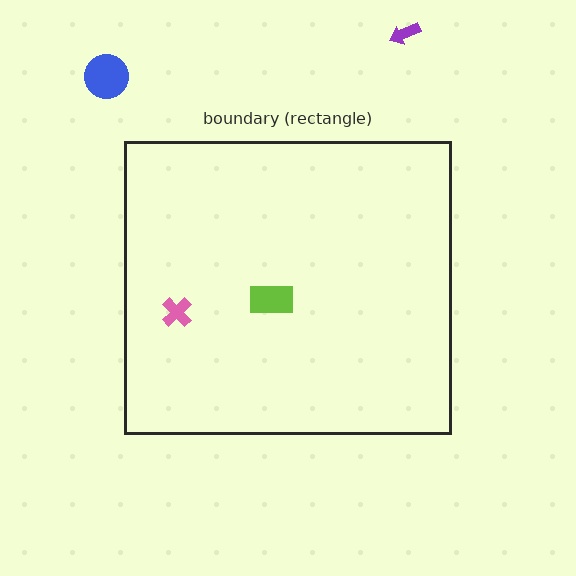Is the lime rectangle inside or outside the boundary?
Inside.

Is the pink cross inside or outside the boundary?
Inside.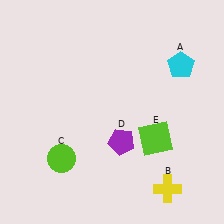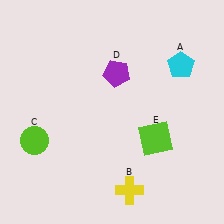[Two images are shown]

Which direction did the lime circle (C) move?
The lime circle (C) moved left.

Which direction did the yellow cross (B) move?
The yellow cross (B) moved left.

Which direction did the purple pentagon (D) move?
The purple pentagon (D) moved up.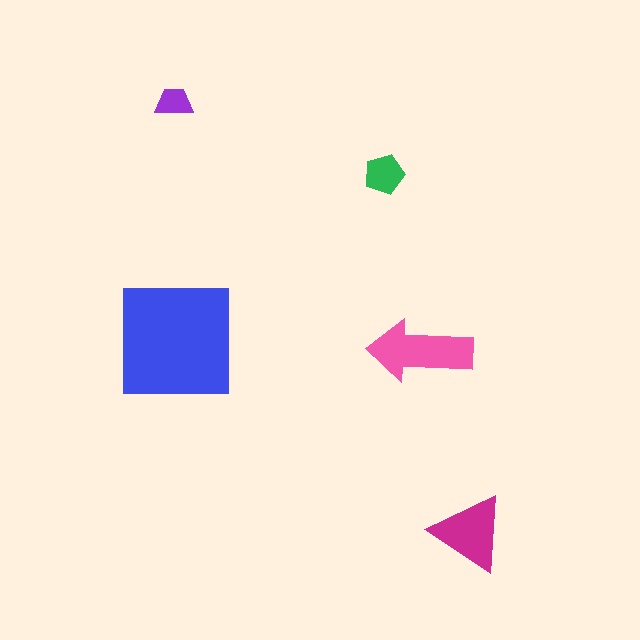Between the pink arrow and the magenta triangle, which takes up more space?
The pink arrow.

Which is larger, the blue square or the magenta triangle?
The blue square.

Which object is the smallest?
The purple trapezoid.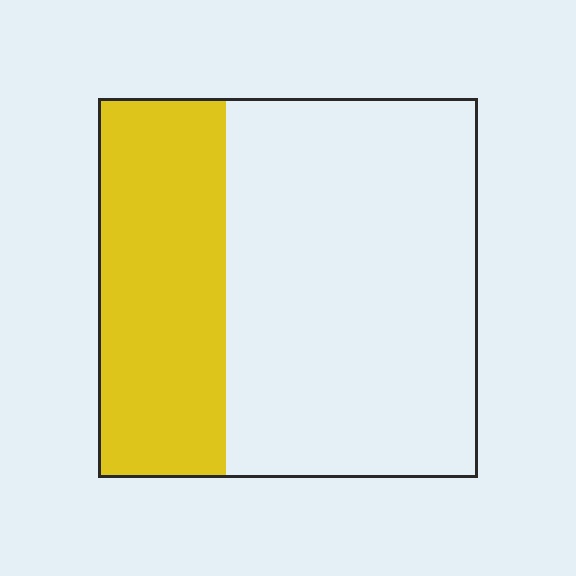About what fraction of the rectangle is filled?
About one third (1/3).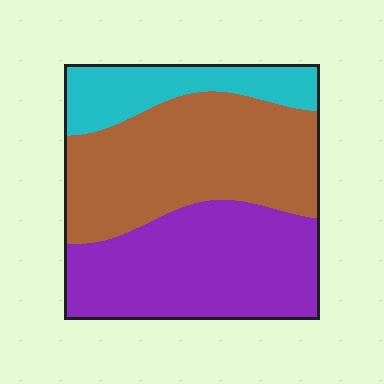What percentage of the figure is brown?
Brown takes up about two fifths (2/5) of the figure.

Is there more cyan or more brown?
Brown.